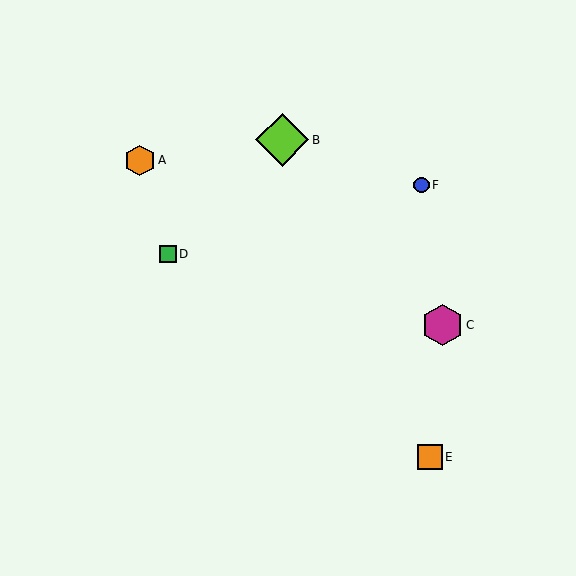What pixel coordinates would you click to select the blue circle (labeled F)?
Click at (421, 185) to select the blue circle F.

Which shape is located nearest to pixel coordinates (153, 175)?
The orange hexagon (labeled A) at (140, 160) is nearest to that location.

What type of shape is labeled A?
Shape A is an orange hexagon.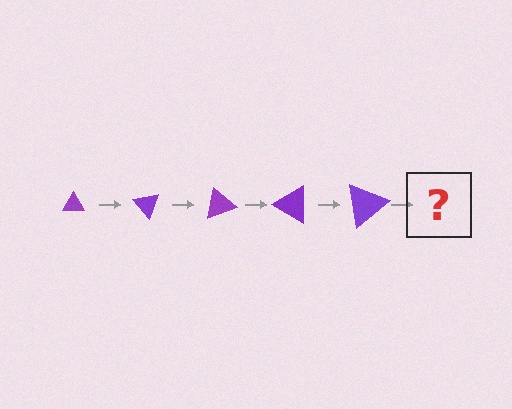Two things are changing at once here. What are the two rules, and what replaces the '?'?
The two rules are that the triangle grows larger each step and it rotates 50 degrees each step. The '?' should be a triangle, larger than the previous one and rotated 250 degrees from the start.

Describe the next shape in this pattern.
It should be a triangle, larger than the previous one and rotated 250 degrees from the start.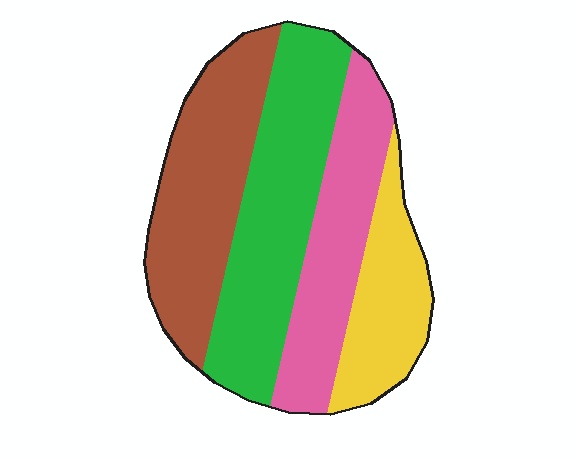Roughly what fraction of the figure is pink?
Pink covers 23% of the figure.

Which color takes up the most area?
Green, at roughly 30%.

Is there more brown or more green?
Green.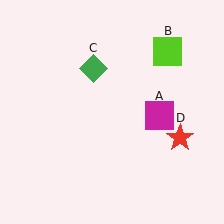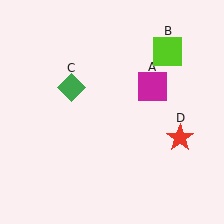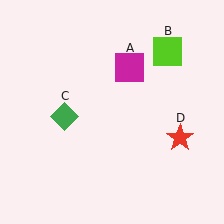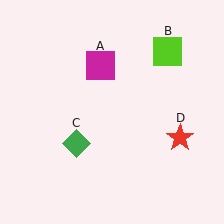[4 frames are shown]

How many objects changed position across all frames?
2 objects changed position: magenta square (object A), green diamond (object C).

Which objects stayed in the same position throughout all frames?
Lime square (object B) and red star (object D) remained stationary.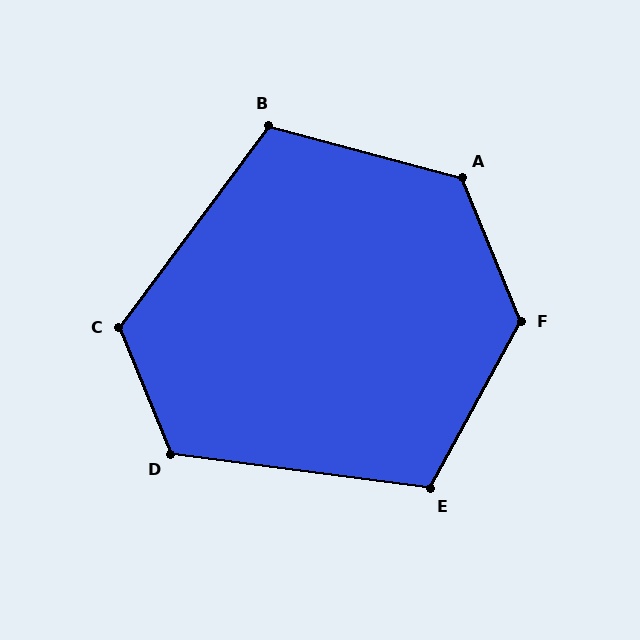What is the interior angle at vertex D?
Approximately 119 degrees (obtuse).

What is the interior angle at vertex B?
Approximately 112 degrees (obtuse).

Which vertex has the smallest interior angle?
E, at approximately 111 degrees.